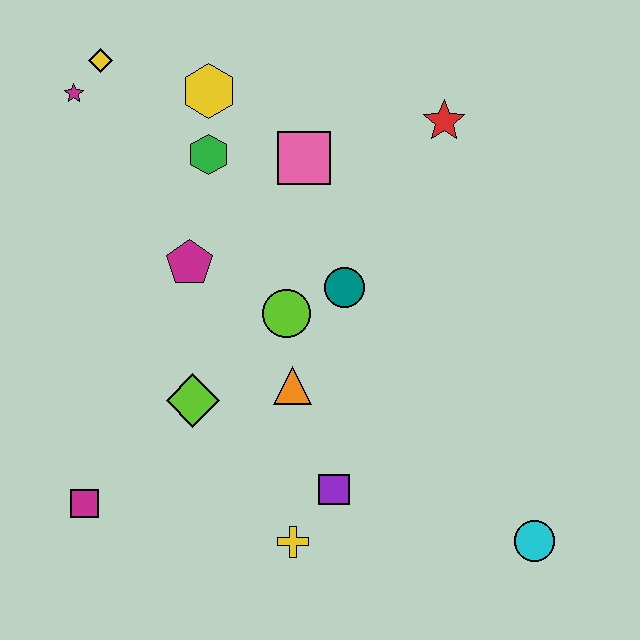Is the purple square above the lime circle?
No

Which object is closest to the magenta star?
The yellow diamond is closest to the magenta star.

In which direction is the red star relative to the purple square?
The red star is above the purple square.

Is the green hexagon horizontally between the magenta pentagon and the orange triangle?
Yes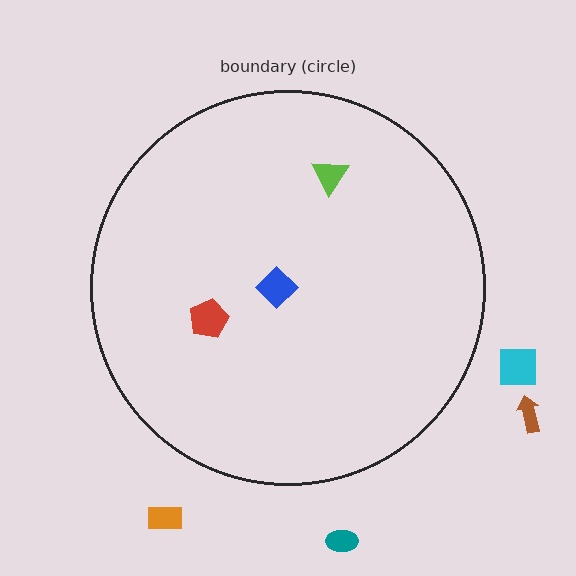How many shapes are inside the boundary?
3 inside, 4 outside.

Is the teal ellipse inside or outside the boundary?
Outside.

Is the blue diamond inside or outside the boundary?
Inside.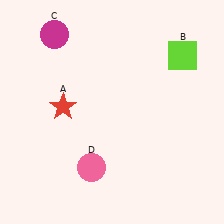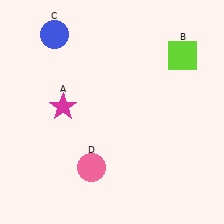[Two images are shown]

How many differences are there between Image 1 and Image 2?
There are 2 differences between the two images.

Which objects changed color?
A changed from red to magenta. C changed from magenta to blue.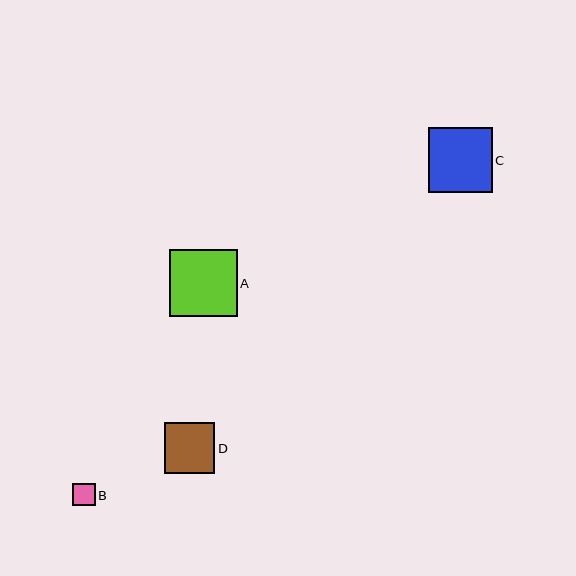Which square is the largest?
Square A is the largest with a size of approximately 67 pixels.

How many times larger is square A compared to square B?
Square A is approximately 3.0 times the size of square B.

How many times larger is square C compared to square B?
Square C is approximately 2.8 times the size of square B.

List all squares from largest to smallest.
From largest to smallest: A, C, D, B.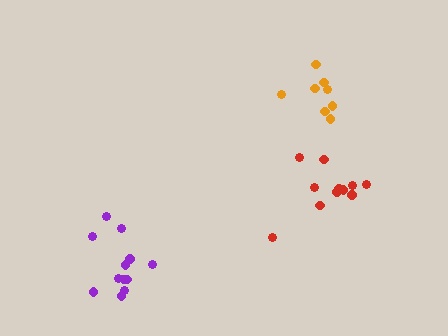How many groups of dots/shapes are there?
There are 3 groups.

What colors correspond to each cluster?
The clusters are colored: orange, purple, red.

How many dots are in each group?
Group 1: 8 dots, Group 2: 12 dots, Group 3: 11 dots (31 total).